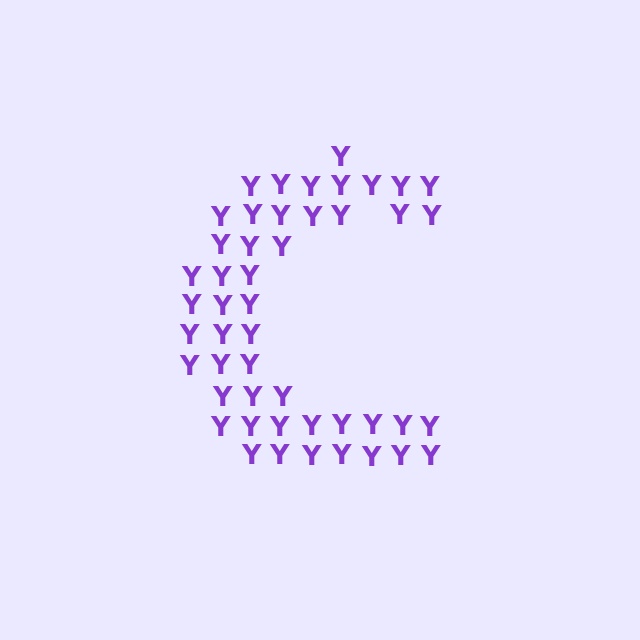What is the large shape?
The large shape is the letter C.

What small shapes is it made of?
It is made of small letter Y's.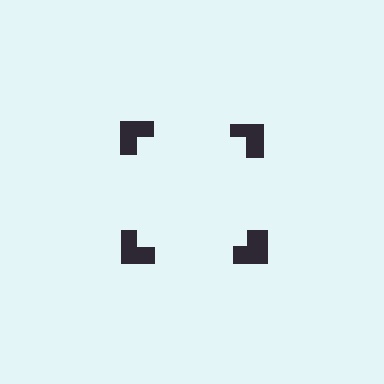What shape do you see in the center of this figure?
An illusory square — its edges are inferred from the aligned wedge cuts in the notched squares, not physically drawn.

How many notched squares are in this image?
There are 4 — one at each vertex of the illusory square.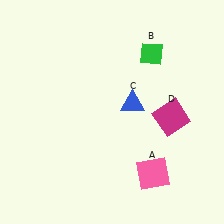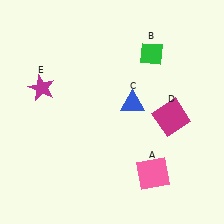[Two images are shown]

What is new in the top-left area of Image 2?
A magenta star (E) was added in the top-left area of Image 2.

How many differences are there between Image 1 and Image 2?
There is 1 difference between the two images.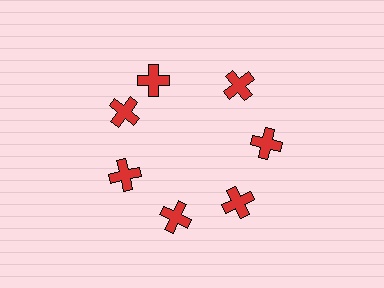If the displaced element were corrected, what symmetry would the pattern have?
It would have 7-fold rotational symmetry — the pattern would map onto itself every 51 degrees.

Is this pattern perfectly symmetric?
No. The 7 red crosses are arranged in a ring, but one element near the 12 o'clock position is rotated out of alignment along the ring, breaking the 7-fold rotational symmetry.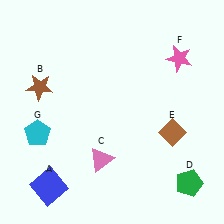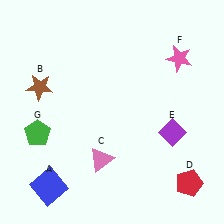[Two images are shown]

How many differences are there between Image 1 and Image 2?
There are 3 differences between the two images.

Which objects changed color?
D changed from green to red. E changed from brown to purple. G changed from cyan to green.